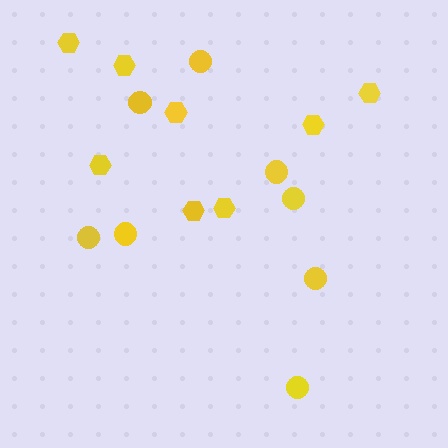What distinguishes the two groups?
There are 2 groups: one group of circles (8) and one group of hexagons (8).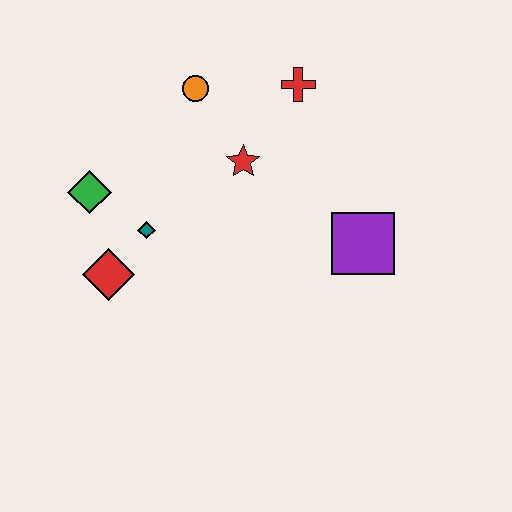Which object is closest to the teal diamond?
The red diamond is closest to the teal diamond.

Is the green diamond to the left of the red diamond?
Yes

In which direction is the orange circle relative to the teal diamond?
The orange circle is above the teal diamond.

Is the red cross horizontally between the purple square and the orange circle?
Yes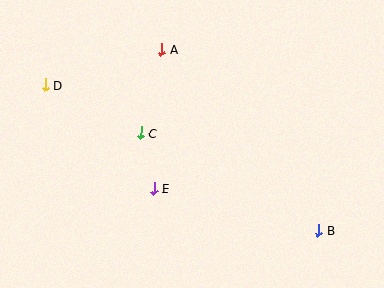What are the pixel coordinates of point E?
Point E is at (154, 188).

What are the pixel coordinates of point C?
Point C is at (141, 133).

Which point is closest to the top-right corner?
Point A is closest to the top-right corner.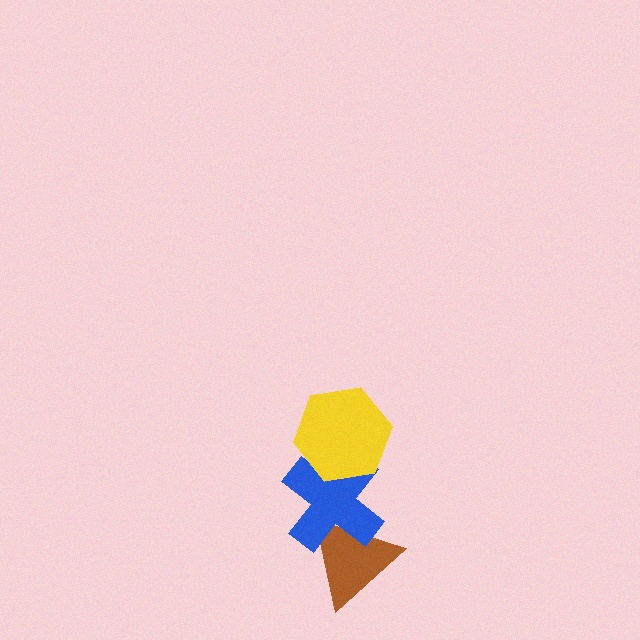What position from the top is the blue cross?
The blue cross is 2nd from the top.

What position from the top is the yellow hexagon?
The yellow hexagon is 1st from the top.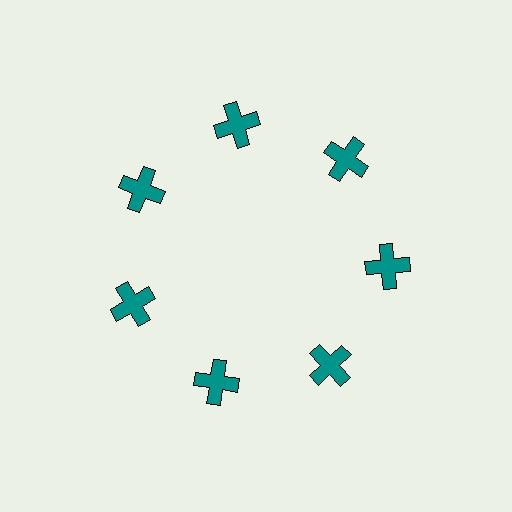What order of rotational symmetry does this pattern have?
This pattern has 7-fold rotational symmetry.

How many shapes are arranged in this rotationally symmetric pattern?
There are 7 shapes, arranged in 7 groups of 1.